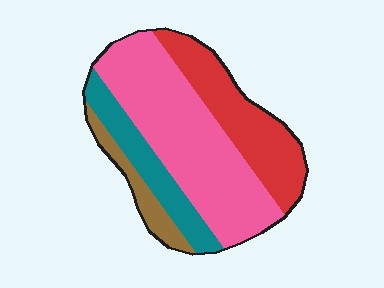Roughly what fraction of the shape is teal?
Teal covers roughly 15% of the shape.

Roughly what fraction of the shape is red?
Red takes up about one quarter (1/4) of the shape.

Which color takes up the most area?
Pink, at roughly 50%.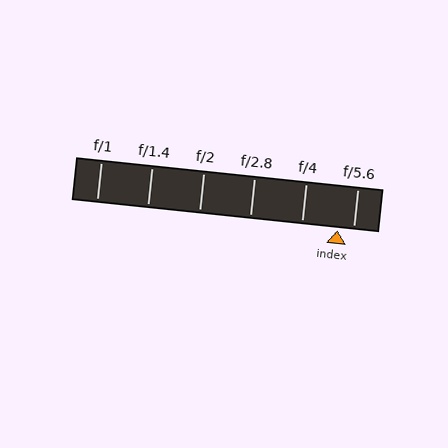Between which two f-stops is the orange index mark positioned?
The index mark is between f/4 and f/5.6.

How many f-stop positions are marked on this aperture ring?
There are 6 f-stop positions marked.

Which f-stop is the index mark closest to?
The index mark is closest to f/5.6.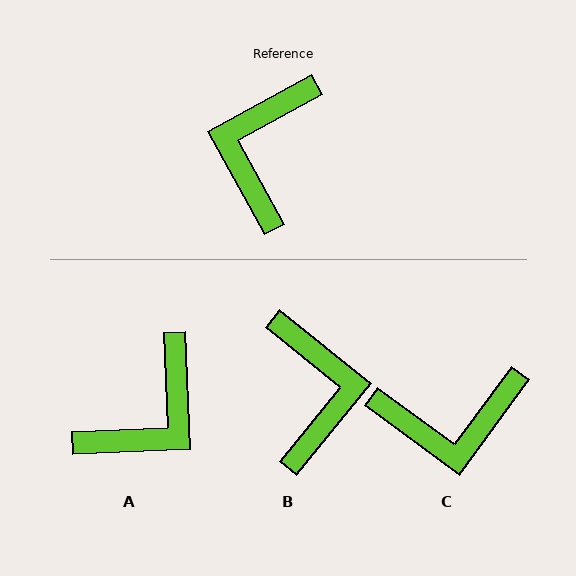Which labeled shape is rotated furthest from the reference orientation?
B, about 158 degrees away.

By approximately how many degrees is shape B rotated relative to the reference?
Approximately 158 degrees clockwise.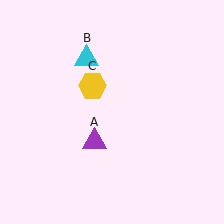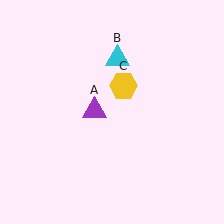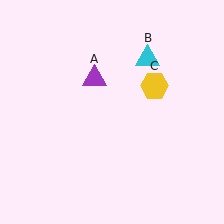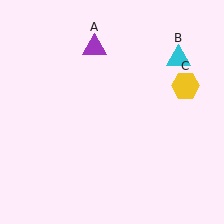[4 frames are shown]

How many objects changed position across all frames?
3 objects changed position: purple triangle (object A), cyan triangle (object B), yellow hexagon (object C).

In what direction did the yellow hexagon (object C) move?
The yellow hexagon (object C) moved right.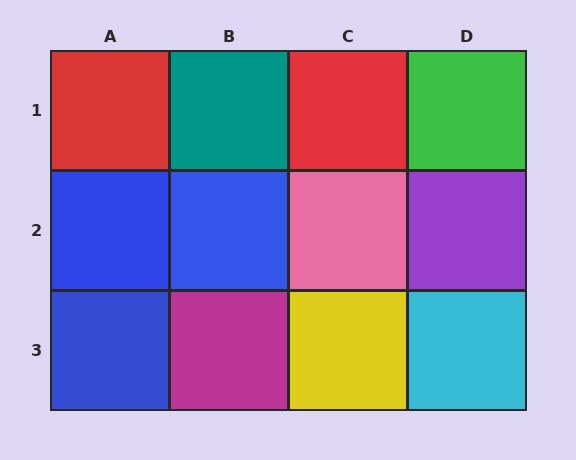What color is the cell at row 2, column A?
Blue.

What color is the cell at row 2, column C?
Pink.